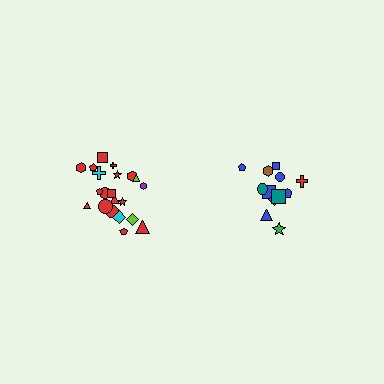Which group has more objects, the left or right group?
The left group.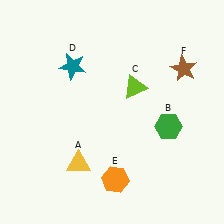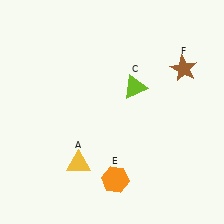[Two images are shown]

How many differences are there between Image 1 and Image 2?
There are 2 differences between the two images.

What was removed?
The teal star (D), the green hexagon (B) were removed in Image 2.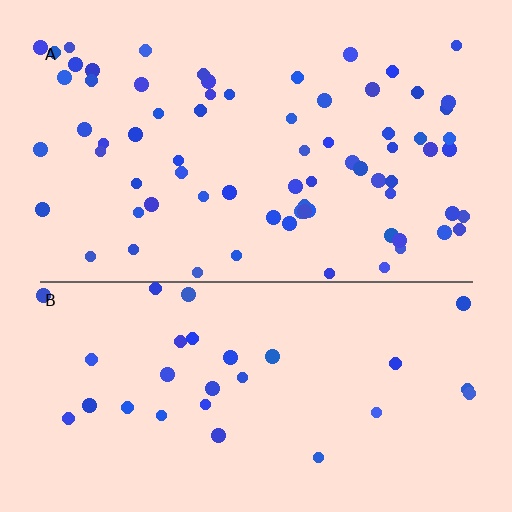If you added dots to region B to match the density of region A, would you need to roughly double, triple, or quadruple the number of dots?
Approximately double.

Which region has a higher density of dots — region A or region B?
A (the top).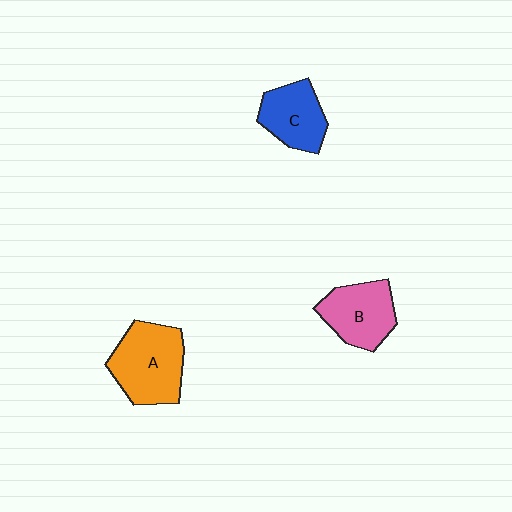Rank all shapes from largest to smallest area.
From largest to smallest: A (orange), B (pink), C (blue).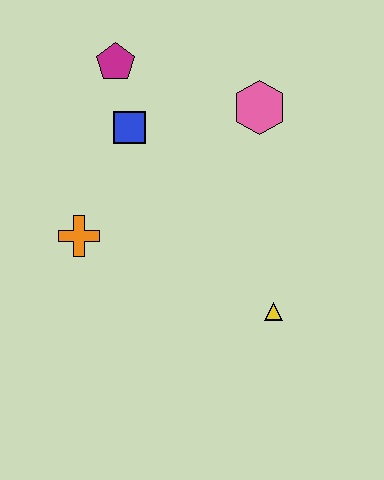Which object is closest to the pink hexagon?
The blue square is closest to the pink hexagon.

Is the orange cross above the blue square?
No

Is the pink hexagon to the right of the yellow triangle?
No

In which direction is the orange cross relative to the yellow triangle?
The orange cross is to the left of the yellow triangle.